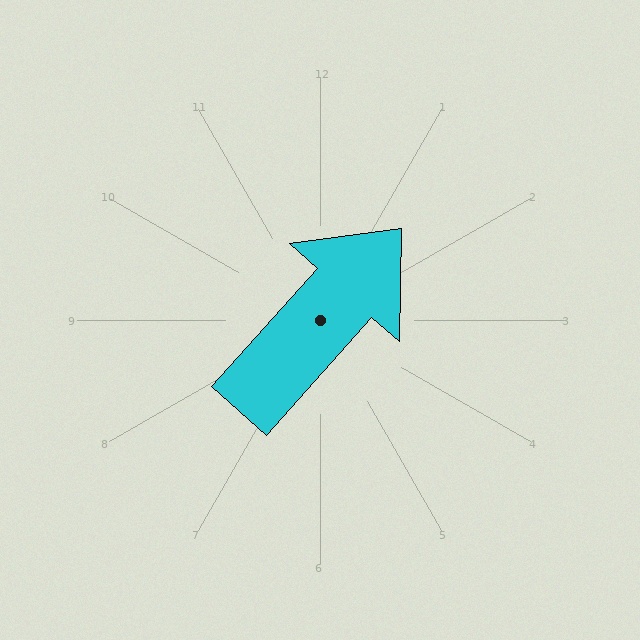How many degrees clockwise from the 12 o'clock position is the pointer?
Approximately 42 degrees.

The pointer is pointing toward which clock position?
Roughly 1 o'clock.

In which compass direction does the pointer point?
Northeast.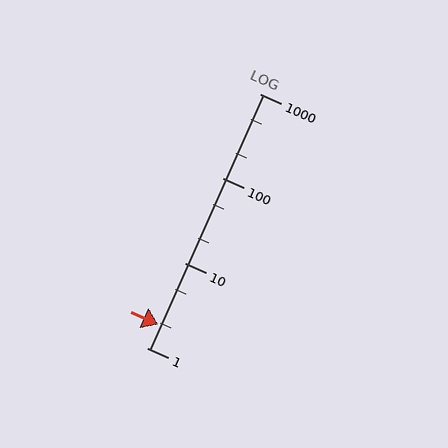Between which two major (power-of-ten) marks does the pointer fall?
The pointer is between 1 and 10.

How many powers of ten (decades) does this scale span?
The scale spans 3 decades, from 1 to 1000.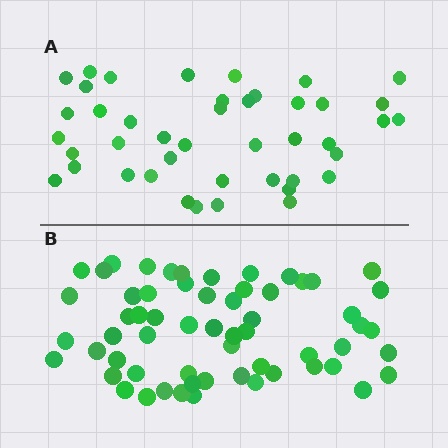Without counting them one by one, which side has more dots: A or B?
Region B (the bottom region) has more dots.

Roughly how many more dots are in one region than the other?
Region B has approximately 15 more dots than region A.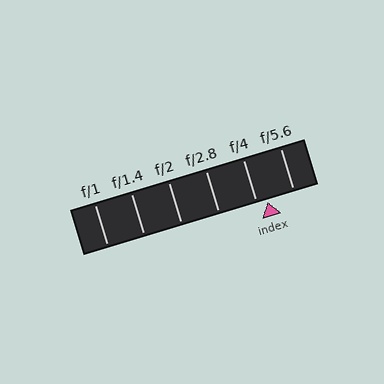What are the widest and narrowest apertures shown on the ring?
The widest aperture shown is f/1 and the narrowest is f/5.6.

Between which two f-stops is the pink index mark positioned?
The index mark is between f/4 and f/5.6.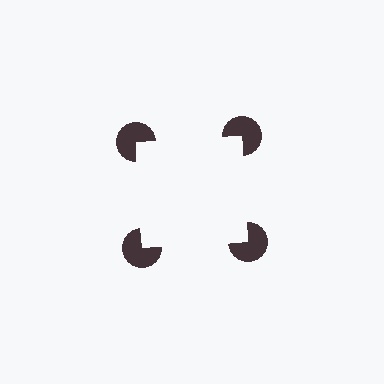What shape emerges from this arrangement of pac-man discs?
An illusory square — its edges are inferred from the aligned wedge cuts in the pac-man discs, not physically drawn.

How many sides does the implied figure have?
4 sides.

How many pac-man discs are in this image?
There are 4 — one at each vertex of the illusory square.